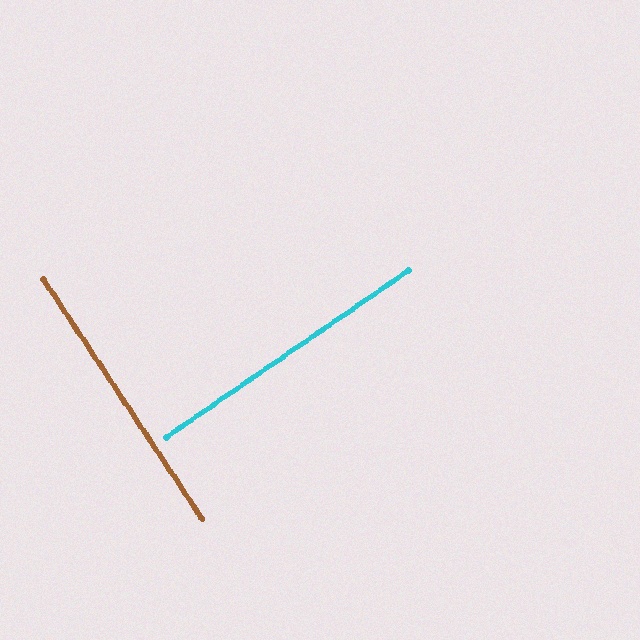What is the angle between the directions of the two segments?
Approximately 89 degrees.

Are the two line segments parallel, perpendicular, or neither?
Perpendicular — they meet at approximately 89°.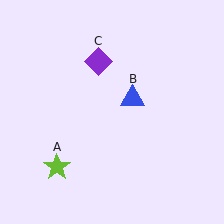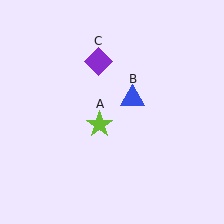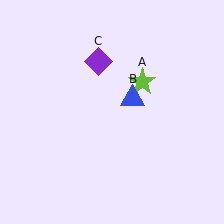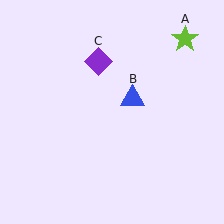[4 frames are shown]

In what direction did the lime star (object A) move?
The lime star (object A) moved up and to the right.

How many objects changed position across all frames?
1 object changed position: lime star (object A).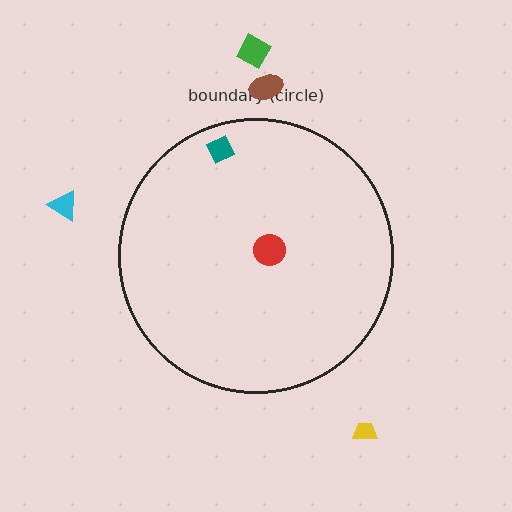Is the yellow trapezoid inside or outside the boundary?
Outside.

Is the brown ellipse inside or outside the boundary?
Outside.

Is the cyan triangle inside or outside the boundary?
Outside.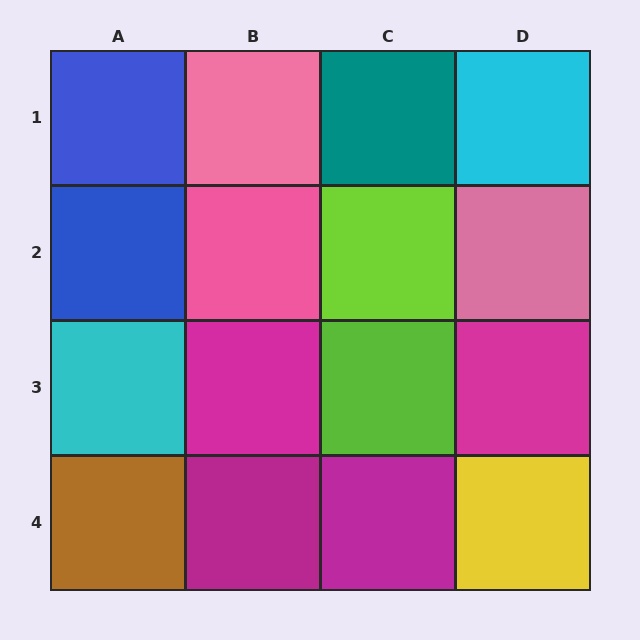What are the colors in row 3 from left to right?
Cyan, magenta, lime, magenta.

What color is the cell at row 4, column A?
Brown.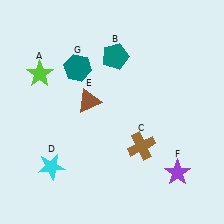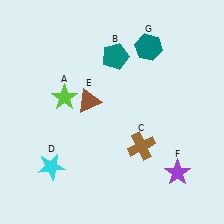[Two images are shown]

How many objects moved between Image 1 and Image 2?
2 objects moved between the two images.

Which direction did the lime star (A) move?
The lime star (A) moved right.